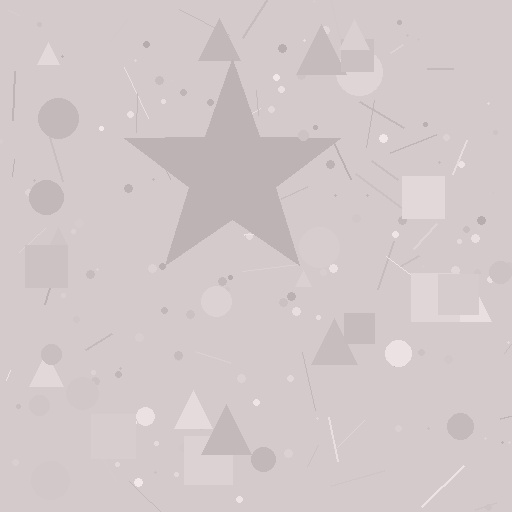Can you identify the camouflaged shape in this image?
The camouflaged shape is a star.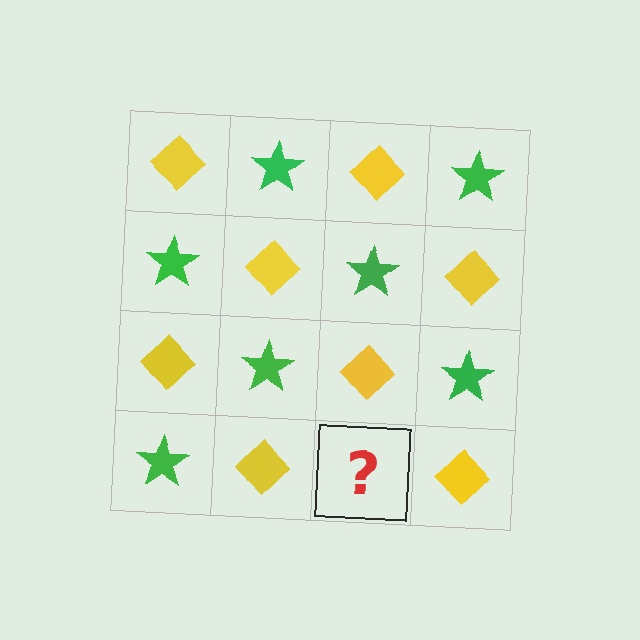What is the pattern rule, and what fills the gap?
The rule is that it alternates yellow diamond and green star in a checkerboard pattern. The gap should be filled with a green star.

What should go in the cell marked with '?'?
The missing cell should contain a green star.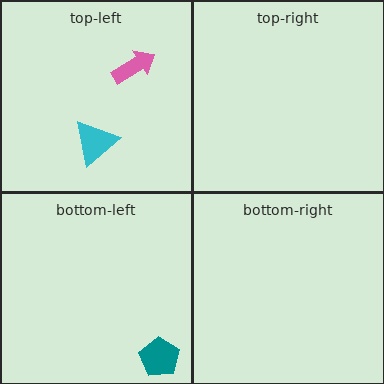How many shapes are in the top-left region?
2.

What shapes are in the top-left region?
The pink arrow, the cyan triangle.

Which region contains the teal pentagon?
The bottom-left region.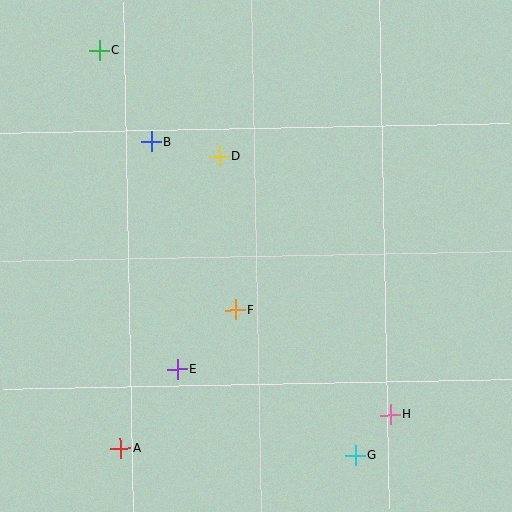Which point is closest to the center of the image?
Point F at (235, 310) is closest to the center.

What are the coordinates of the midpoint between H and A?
The midpoint between H and A is at (255, 432).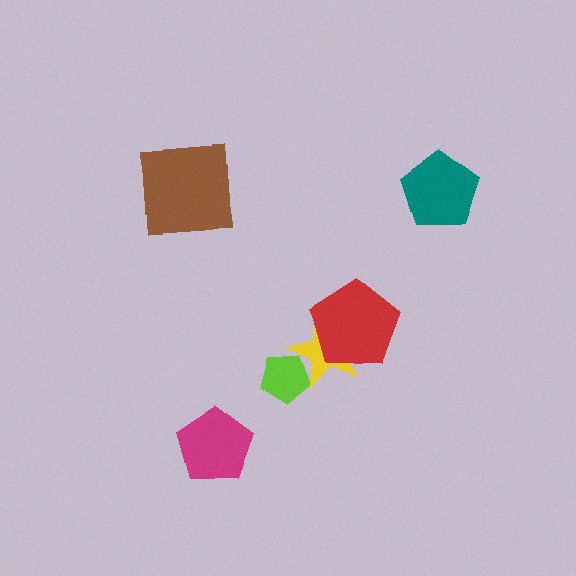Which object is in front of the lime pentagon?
The yellow star is in front of the lime pentagon.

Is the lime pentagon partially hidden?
Yes, it is partially covered by another shape.